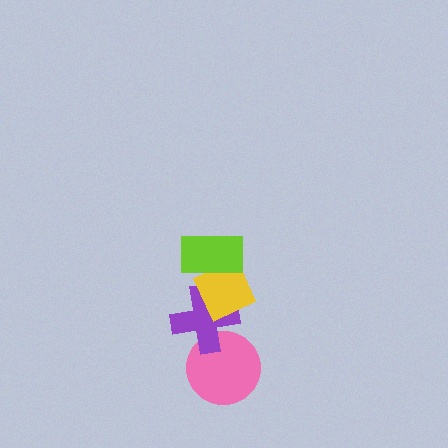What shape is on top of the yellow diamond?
The lime rectangle is on top of the yellow diamond.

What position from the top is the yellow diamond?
The yellow diamond is 2nd from the top.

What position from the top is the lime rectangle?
The lime rectangle is 1st from the top.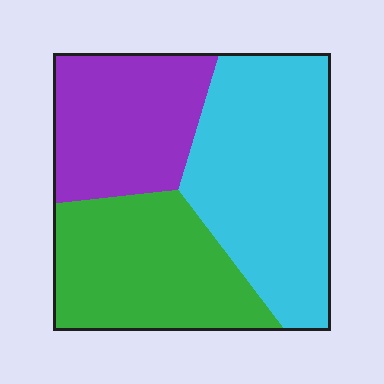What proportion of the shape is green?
Green takes up about one third (1/3) of the shape.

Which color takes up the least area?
Purple, at roughly 25%.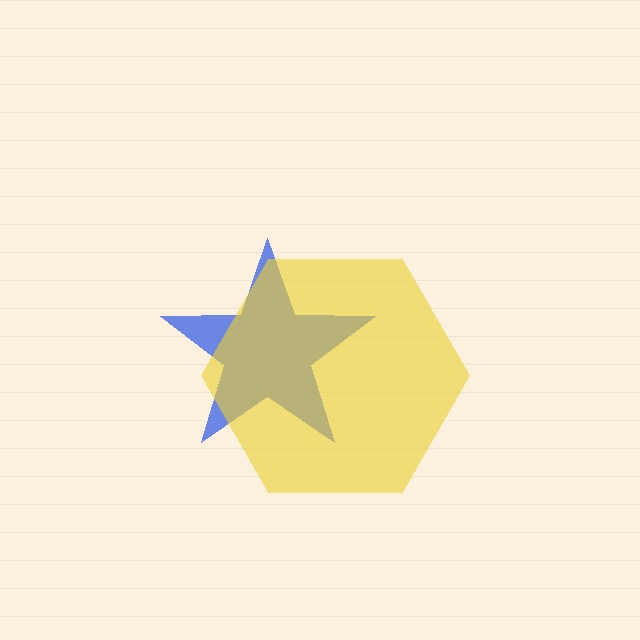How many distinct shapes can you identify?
There are 2 distinct shapes: a blue star, a yellow hexagon.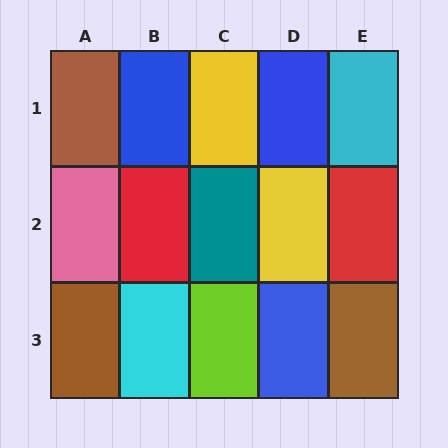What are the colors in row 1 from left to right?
Brown, blue, yellow, blue, cyan.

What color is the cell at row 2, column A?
Pink.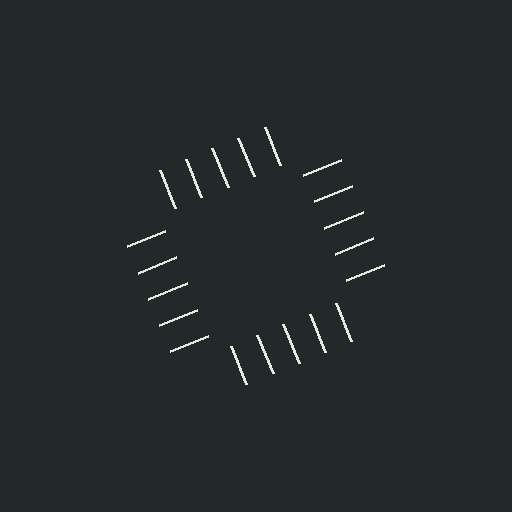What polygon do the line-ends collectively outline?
An illusory square — the line segments terminate on its edges but no continuous stroke is drawn.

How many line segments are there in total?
20 — 5 along each of the 4 edges.